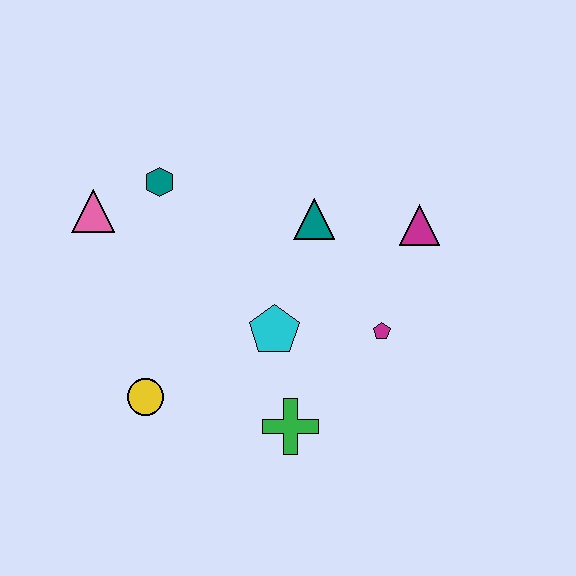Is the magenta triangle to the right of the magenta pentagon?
Yes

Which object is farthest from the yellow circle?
The magenta triangle is farthest from the yellow circle.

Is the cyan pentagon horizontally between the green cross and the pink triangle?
Yes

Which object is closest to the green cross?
The cyan pentagon is closest to the green cross.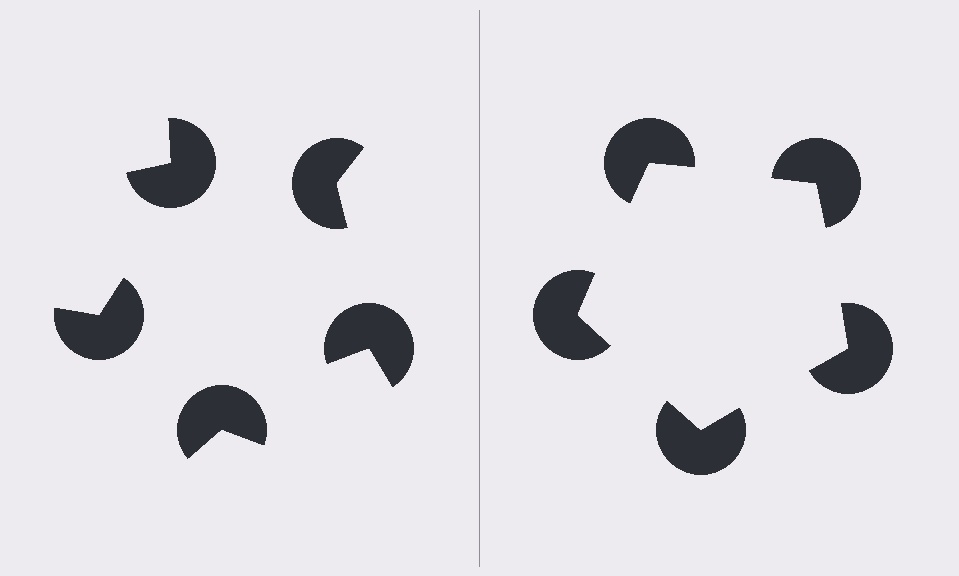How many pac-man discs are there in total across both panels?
10 — 5 on each side.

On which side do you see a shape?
An illusory pentagon appears on the right side. On the left side the wedge cuts are rotated, so no coherent shape forms.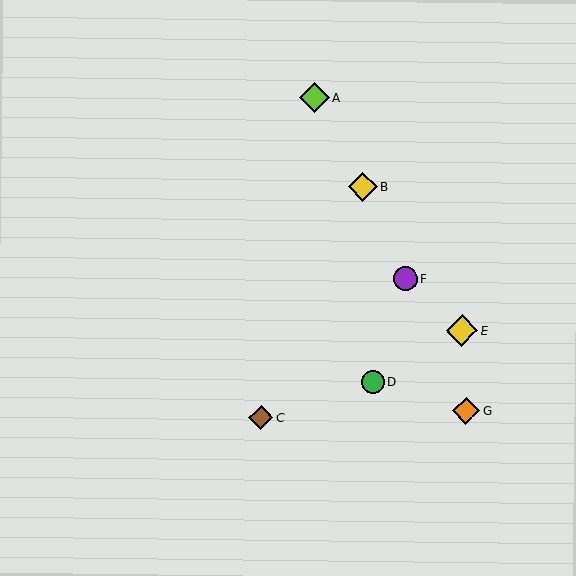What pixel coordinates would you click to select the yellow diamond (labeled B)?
Click at (363, 187) to select the yellow diamond B.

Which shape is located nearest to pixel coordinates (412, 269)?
The purple circle (labeled F) at (406, 279) is nearest to that location.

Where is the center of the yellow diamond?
The center of the yellow diamond is at (462, 331).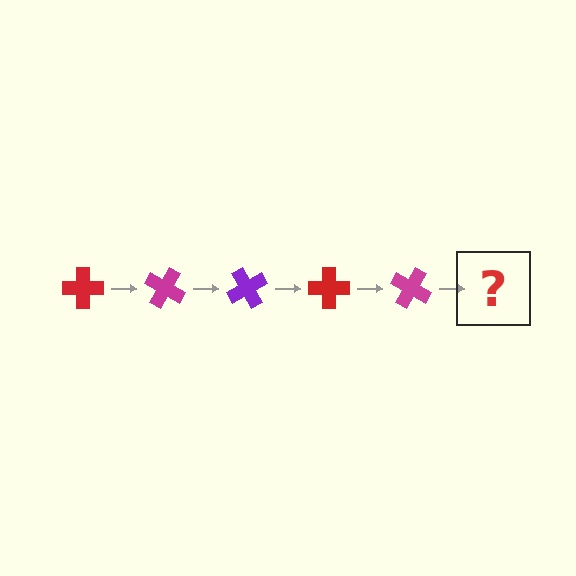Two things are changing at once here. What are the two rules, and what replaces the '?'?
The two rules are that it rotates 30 degrees each step and the color cycles through red, magenta, and purple. The '?' should be a purple cross, rotated 150 degrees from the start.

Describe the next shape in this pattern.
It should be a purple cross, rotated 150 degrees from the start.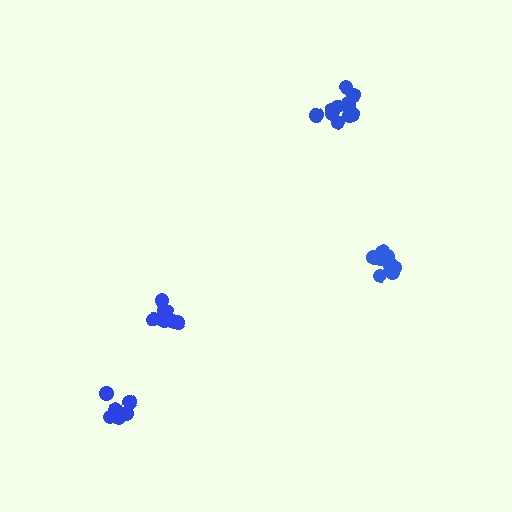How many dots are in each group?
Group 1: 11 dots, Group 2: 6 dots, Group 3: 11 dots, Group 4: 7 dots (35 total).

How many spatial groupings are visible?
There are 4 spatial groupings.